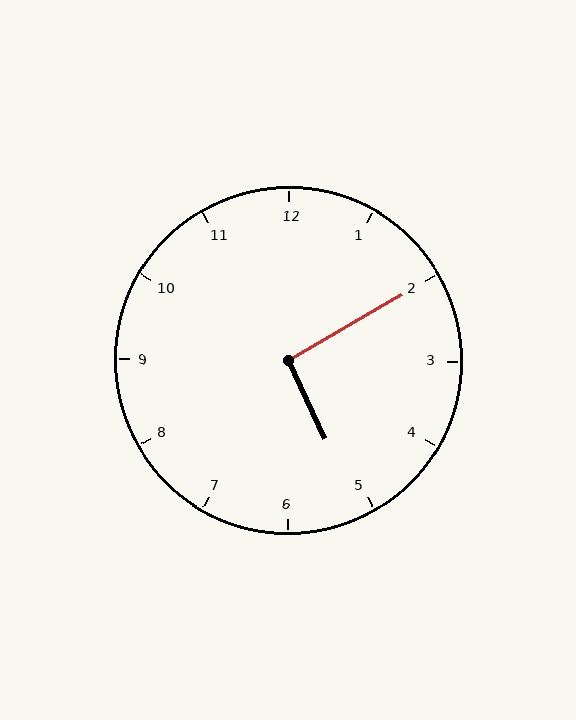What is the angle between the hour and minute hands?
Approximately 95 degrees.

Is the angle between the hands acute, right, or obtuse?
It is right.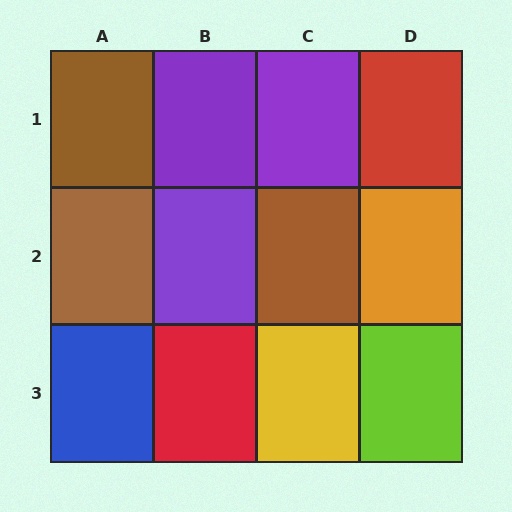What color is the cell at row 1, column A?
Brown.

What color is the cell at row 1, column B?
Purple.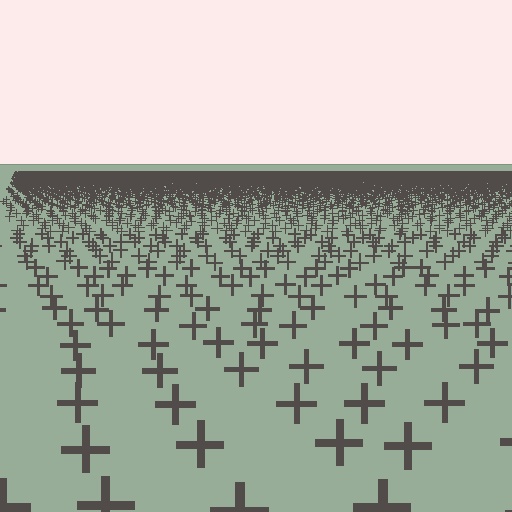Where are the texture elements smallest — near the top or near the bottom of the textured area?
Near the top.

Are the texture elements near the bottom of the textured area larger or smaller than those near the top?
Larger. Near the bottom, elements are closer to the viewer and appear at a bigger on-screen size.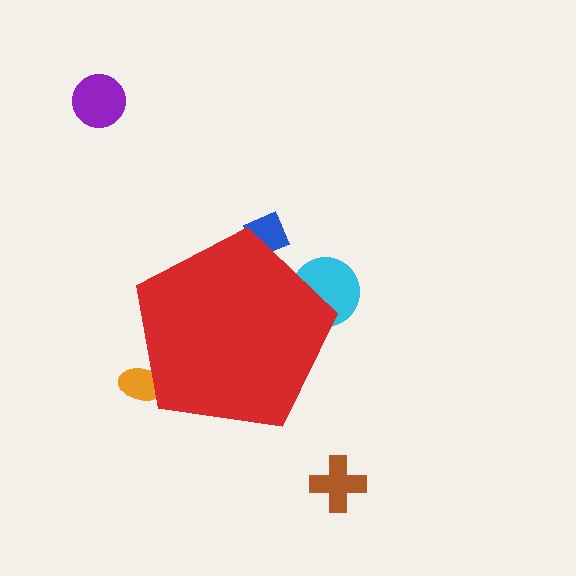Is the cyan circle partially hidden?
Yes, the cyan circle is partially hidden behind the red pentagon.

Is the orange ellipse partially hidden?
Yes, the orange ellipse is partially hidden behind the red pentagon.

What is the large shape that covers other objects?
A red pentagon.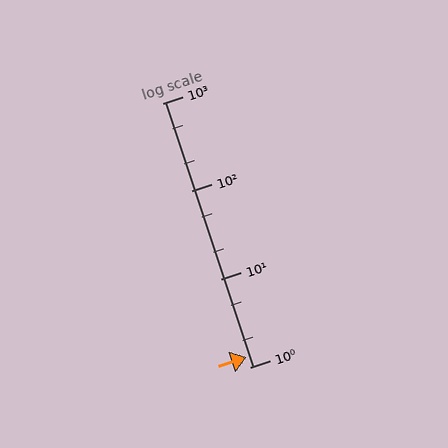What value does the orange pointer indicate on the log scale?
The pointer indicates approximately 1.3.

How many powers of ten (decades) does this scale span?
The scale spans 3 decades, from 1 to 1000.